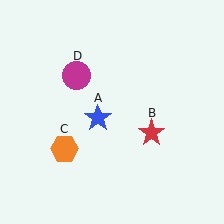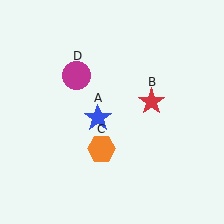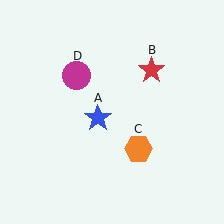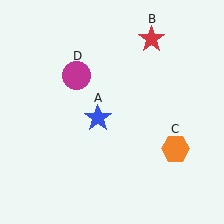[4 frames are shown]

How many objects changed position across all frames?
2 objects changed position: red star (object B), orange hexagon (object C).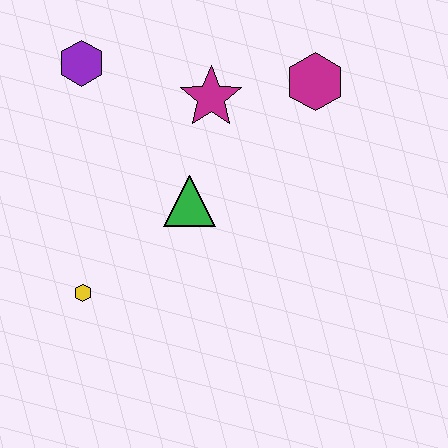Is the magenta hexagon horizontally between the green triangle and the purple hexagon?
No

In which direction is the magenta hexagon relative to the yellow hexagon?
The magenta hexagon is to the right of the yellow hexagon.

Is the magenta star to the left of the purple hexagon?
No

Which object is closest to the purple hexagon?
The magenta star is closest to the purple hexagon.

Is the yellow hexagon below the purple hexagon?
Yes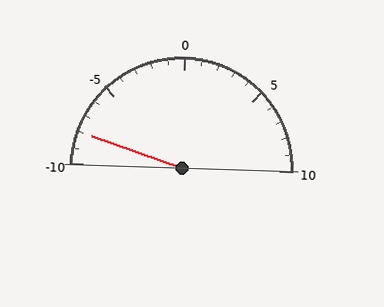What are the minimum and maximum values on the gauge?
The gauge ranges from -10 to 10.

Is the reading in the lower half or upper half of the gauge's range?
The reading is in the lower half of the range (-10 to 10).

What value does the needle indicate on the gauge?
The needle indicates approximately -8.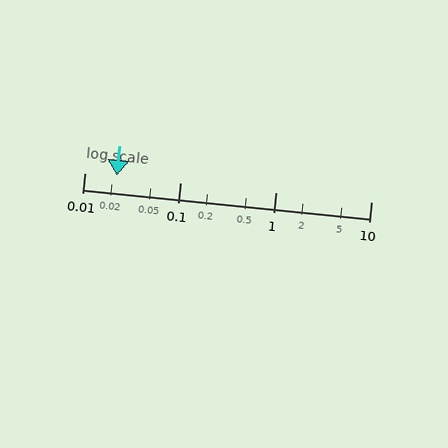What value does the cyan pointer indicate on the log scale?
The pointer indicates approximately 0.022.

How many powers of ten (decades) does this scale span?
The scale spans 3 decades, from 0.01 to 10.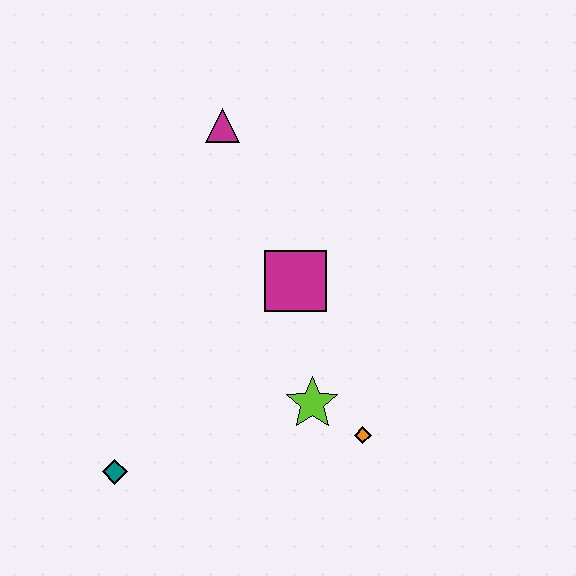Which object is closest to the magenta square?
The lime star is closest to the magenta square.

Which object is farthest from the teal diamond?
The magenta triangle is farthest from the teal diamond.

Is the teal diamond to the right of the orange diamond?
No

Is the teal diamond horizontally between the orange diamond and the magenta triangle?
No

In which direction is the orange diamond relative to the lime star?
The orange diamond is to the right of the lime star.